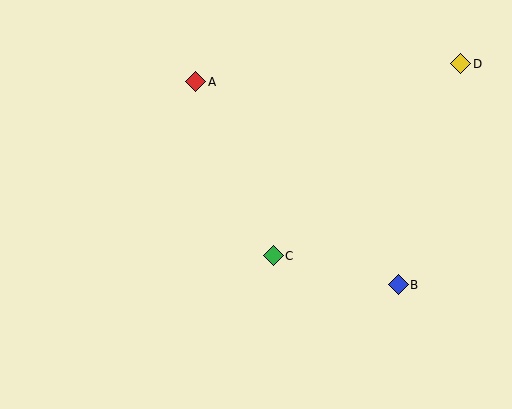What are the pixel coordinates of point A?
Point A is at (196, 82).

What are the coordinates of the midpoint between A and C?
The midpoint between A and C is at (234, 169).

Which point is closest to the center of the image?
Point C at (273, 256) is closest to the center.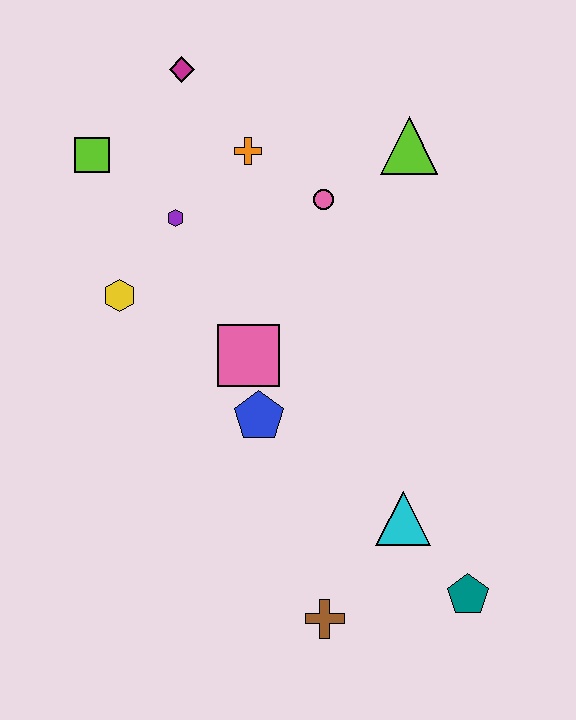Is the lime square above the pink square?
Yes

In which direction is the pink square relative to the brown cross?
The pink square is above the brown cross.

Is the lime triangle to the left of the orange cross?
No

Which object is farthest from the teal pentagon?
The magenta diamond is farthest from the teal pentagon.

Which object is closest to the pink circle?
The orange cross is closest to the pink circle.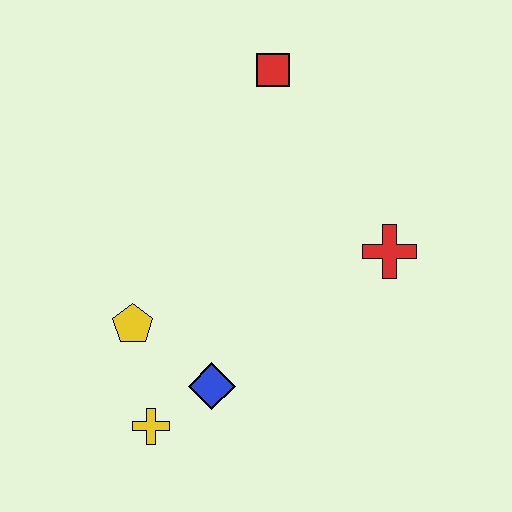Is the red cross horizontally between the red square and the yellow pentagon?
No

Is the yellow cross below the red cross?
Yes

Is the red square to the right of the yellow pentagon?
Yes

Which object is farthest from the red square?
The yellow cross is farthest from the red square.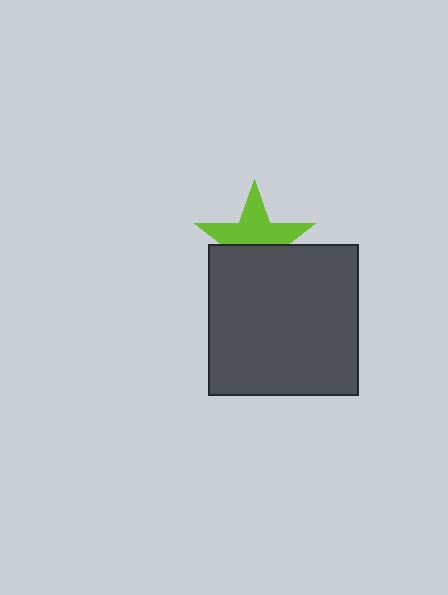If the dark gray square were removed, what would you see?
You would see the complete lime star.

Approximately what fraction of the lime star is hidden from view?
Roughly 46% of the lime star is hidden behind the dark gray square.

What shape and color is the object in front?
The object in front is a dark gray square.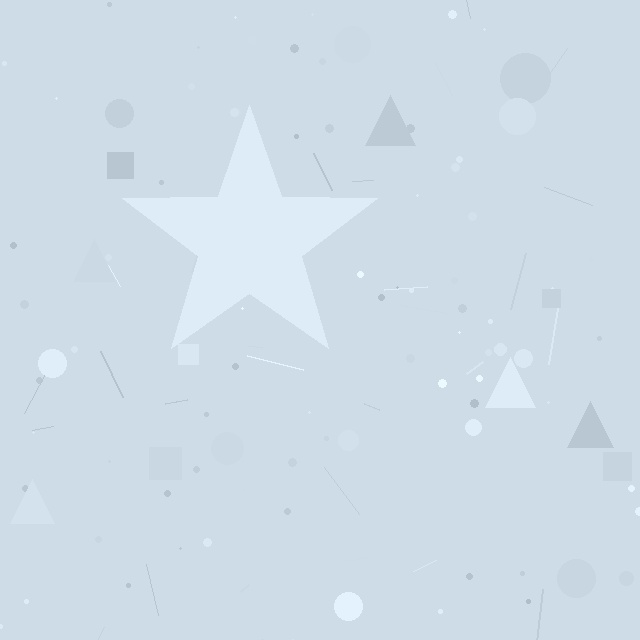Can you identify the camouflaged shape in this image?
The camouflaged shape is a star.